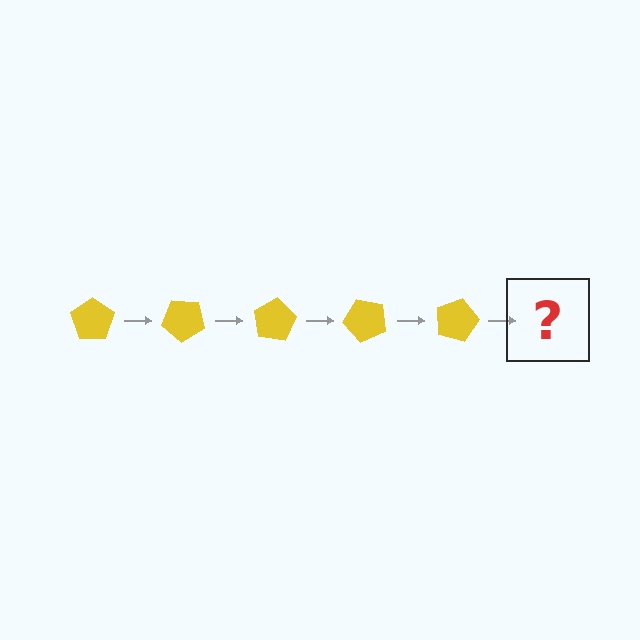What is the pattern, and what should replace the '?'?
The pattern is that the pentagon rotates 40 degrees each step. The '?' should be a yellow pentagon rotated 200 degrees.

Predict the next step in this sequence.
The next step is a yellow pentagon rotated 200 degrees.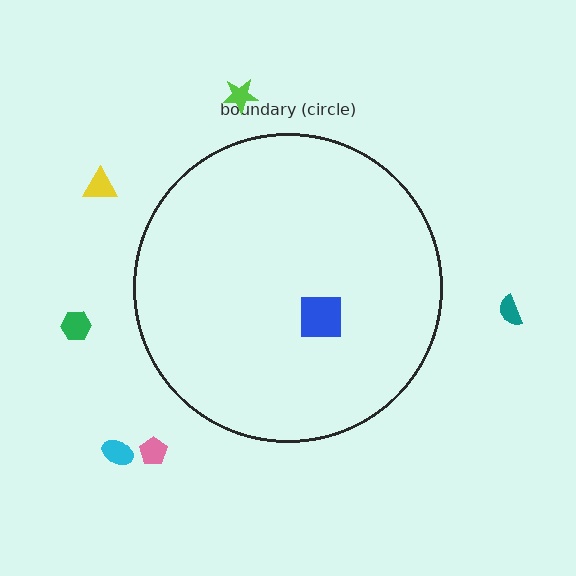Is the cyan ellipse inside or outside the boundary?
Outside.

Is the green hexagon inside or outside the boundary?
Outside.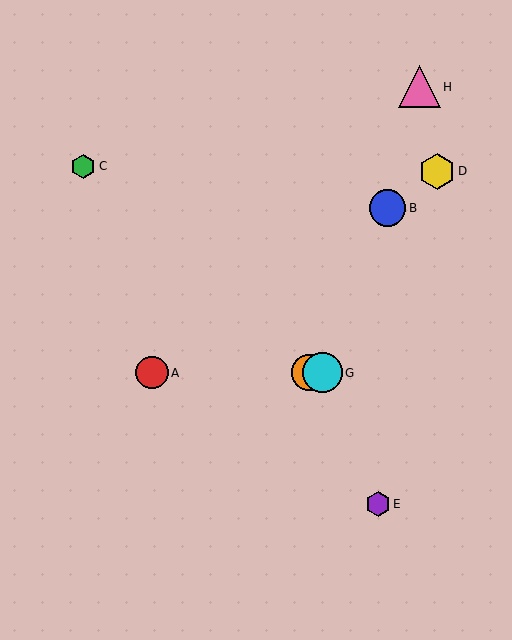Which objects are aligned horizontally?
Objects A, F, G are aligned horizontally.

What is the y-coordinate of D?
Object D is at y≈171.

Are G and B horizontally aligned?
No, G is at y≈373 and B is at y≈208.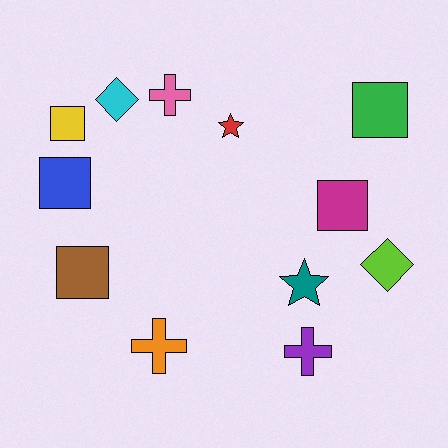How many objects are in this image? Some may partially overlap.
There are 12 objects.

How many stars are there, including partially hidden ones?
There are 2 stars.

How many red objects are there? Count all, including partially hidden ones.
There is 1 red object.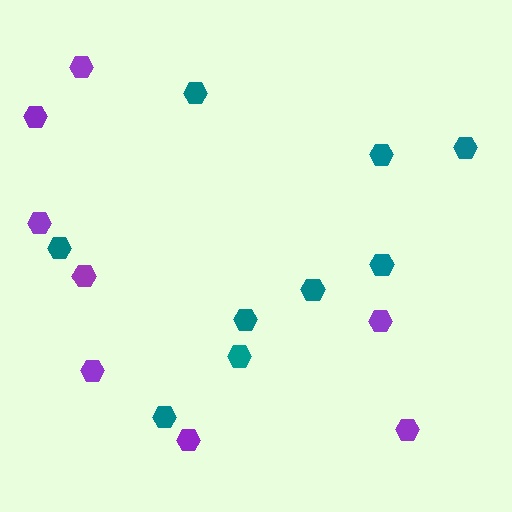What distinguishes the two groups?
There are 2 groups: one group of purple hexagons (8) and one group of teal hexagons (9).